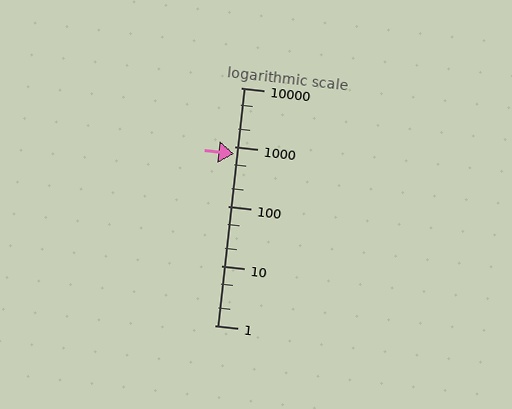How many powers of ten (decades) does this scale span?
The scale spans 4 decades, from 1 to 10000.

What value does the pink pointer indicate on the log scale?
The pointer indicates approximately 770.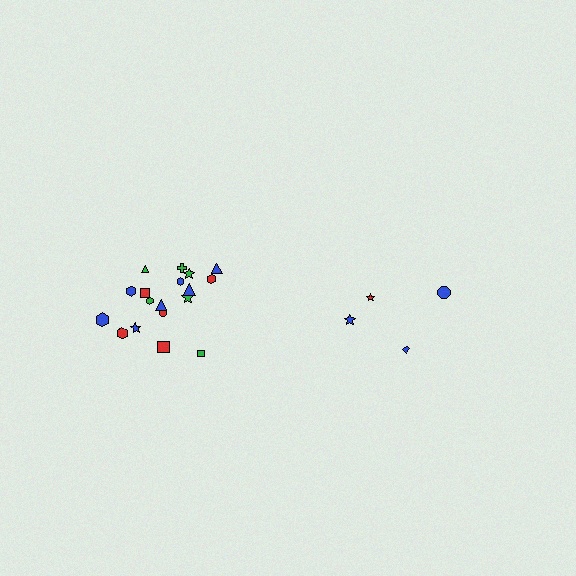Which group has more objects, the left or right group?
The left group.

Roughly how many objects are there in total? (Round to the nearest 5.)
Roughly 20 objects in total.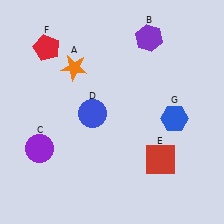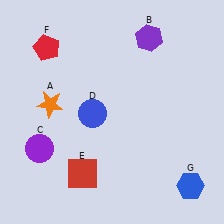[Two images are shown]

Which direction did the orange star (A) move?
The orange star (A) moved down.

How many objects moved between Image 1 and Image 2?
3 objects moved between the two images.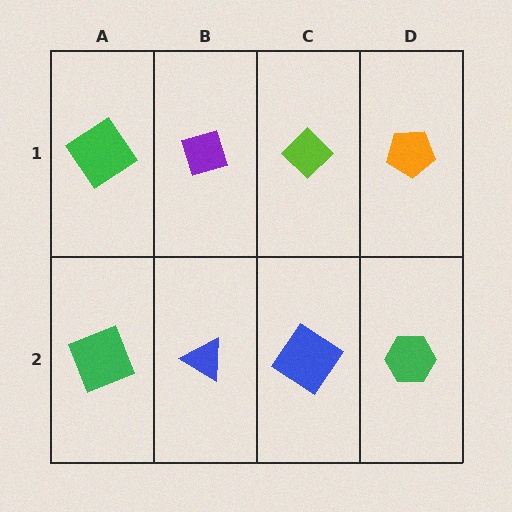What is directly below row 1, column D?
A green hexagon.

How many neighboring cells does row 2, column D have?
2.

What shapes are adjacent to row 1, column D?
A green hexagon (row 2, column D), a lime diamond (row 1, column C).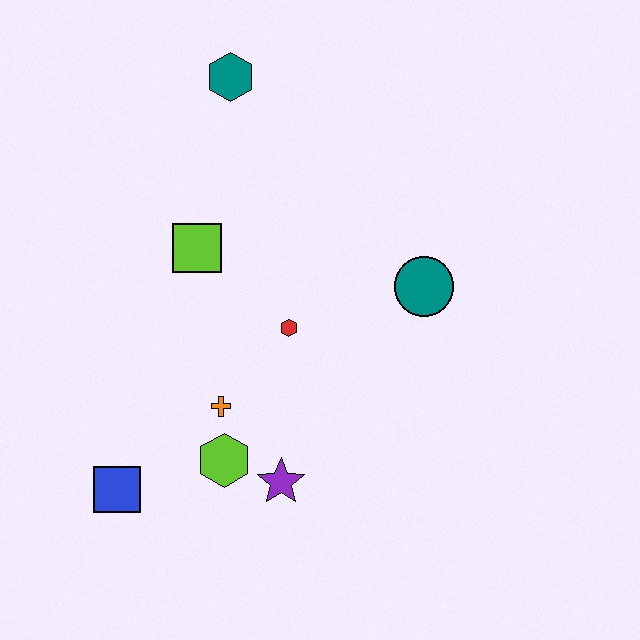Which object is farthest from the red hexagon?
The teal hexagon is farthest from the red hexagon.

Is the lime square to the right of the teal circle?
No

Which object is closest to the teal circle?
The red hexagon is closest to the teal circle.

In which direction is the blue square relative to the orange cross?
The blue square is to the left of the orange cross.